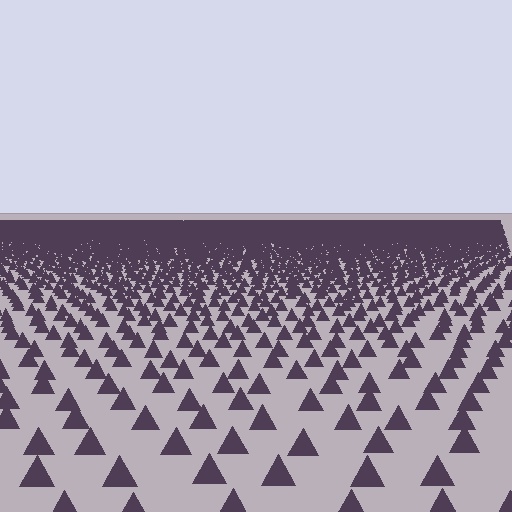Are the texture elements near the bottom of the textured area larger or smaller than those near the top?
Larger. Near the bottom, elements are closer to the viewer and appear at a bigger on-screen size.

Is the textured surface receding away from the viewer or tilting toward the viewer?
The surface is receding away from the viewer. Texture elements get smaller and denser toward the top.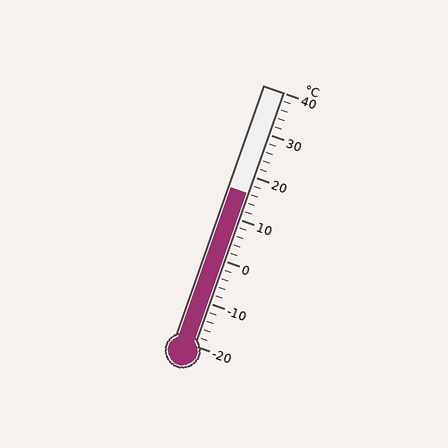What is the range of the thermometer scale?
The thermometer scale ranges from -20°C to 40°C.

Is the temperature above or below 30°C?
The temperature is below 30°C.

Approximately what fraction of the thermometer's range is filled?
The thermometer is filled to approximately 60% of its range.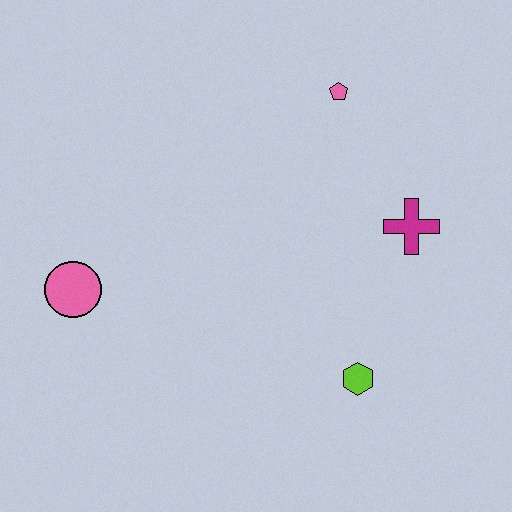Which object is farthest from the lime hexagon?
The pink circle is farthest from the lime hexagon.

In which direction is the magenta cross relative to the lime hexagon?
The magenta cross is above the lime hexagon.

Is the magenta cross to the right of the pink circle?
Yes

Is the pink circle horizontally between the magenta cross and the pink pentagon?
No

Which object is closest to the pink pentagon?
The magenta cross is closest to the pink pentagon.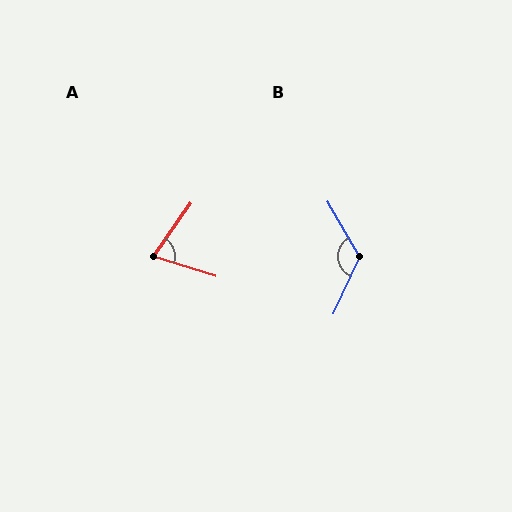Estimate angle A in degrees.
Approximately 72 degrees.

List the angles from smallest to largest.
A (72°), B (125°).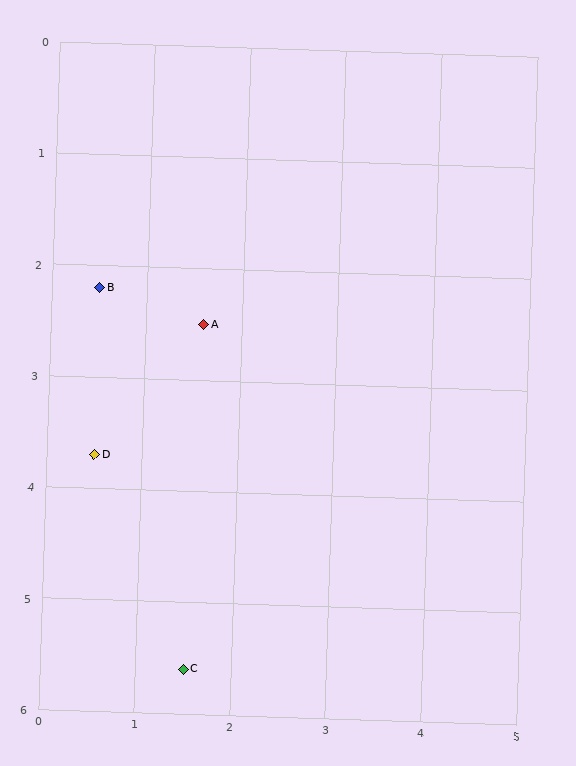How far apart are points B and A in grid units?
Points B and A are about 1.1 grid units apart.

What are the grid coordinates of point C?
Point C is at approximately (1.5, 5.6).